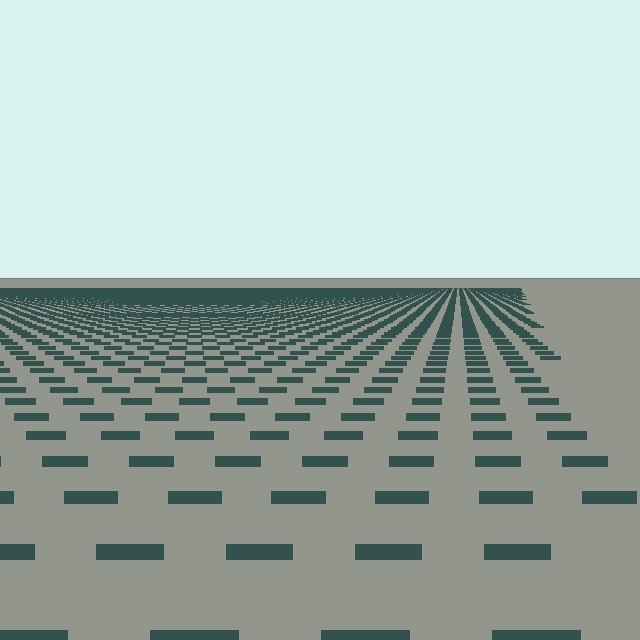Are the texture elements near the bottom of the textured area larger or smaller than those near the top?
Larger. Near the bottom, elements are closer to the viewer and appear at a bigger on-screen size.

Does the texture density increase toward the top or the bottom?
Density increases toward the top.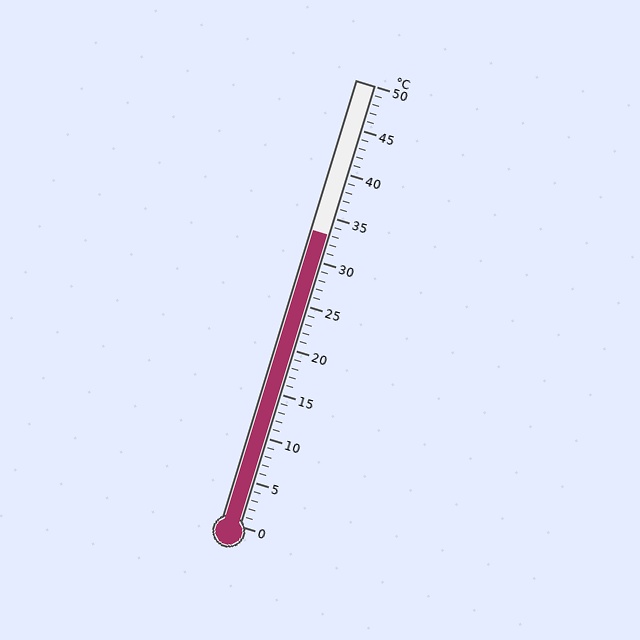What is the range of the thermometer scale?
The thermometer scale ranges from 0°C to 50°C.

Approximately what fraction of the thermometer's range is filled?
The thermometer is filled to approximately 65% of its range.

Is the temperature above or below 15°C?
The temperature is above 15°C.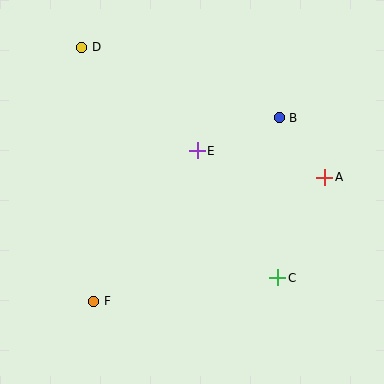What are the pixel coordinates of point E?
Point E is at (197, 151).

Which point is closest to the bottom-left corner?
Point F is closest to the bottom-left corner.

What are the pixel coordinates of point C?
Point C is at (278, 278).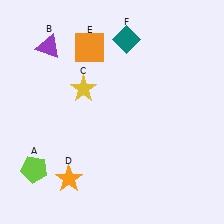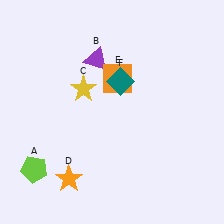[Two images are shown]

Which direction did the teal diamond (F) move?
The teal diamond (F) moved down.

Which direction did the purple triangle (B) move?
The purple triangle (B) moved right.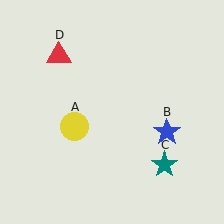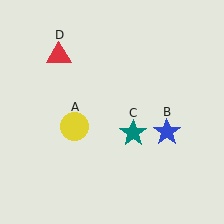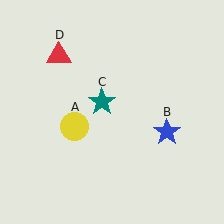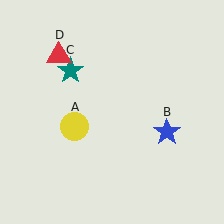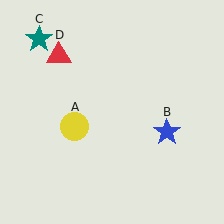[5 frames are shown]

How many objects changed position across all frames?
1 object changed position: teal star (object C).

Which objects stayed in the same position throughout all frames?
Yellow circle (object A) and blue star (object B) and red triangle (object D) remained stationary.